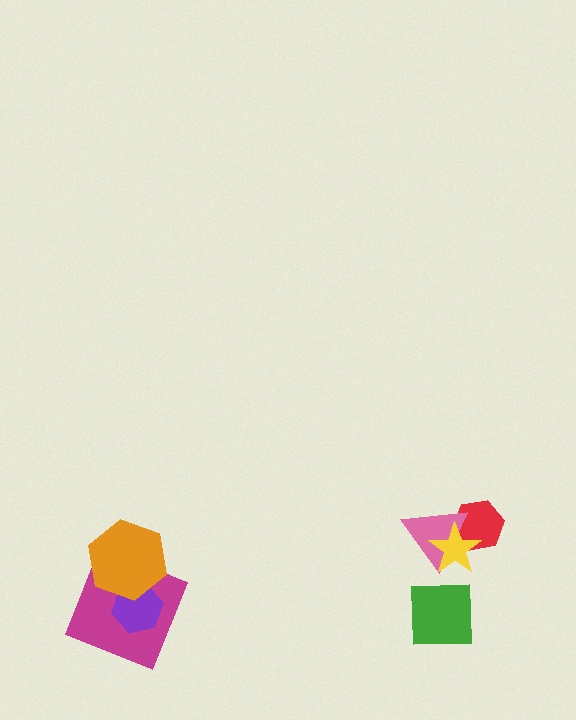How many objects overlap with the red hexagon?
2 objects overlap with the red hexagon.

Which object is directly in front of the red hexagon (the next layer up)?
The pink triangle is directly in front of the red hexagon.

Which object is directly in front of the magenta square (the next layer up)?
The purple hexagon is directly in front of the magenta square.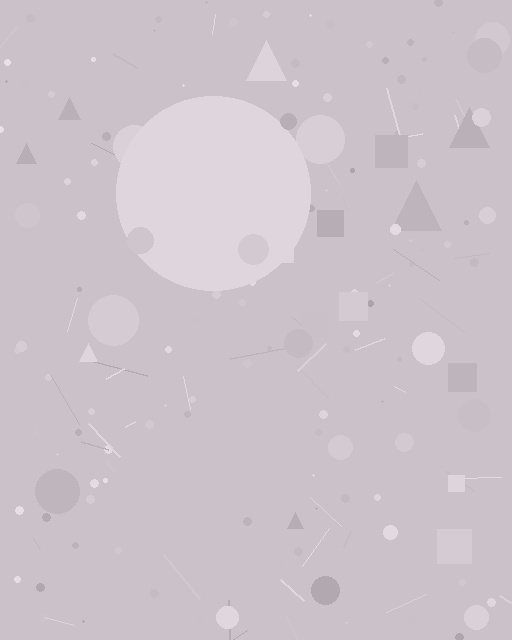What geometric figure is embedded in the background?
A circle is embedded in the background.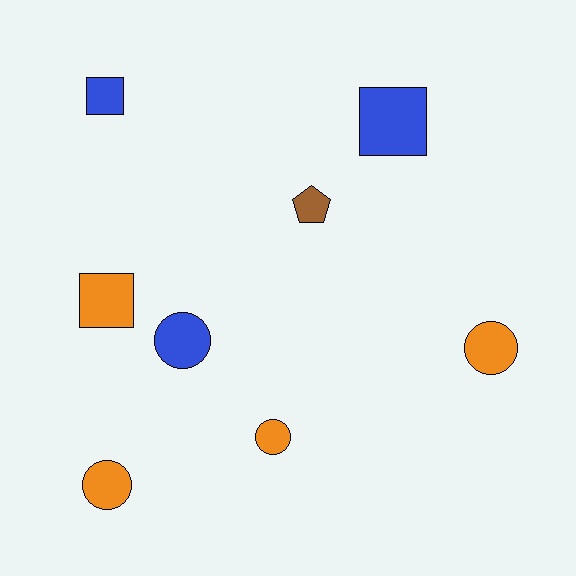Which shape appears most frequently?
Circle, with 4 objects.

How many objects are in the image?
There are 8 objects.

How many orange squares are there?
There is 1 orange square.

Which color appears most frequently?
Orange, with 4 objects.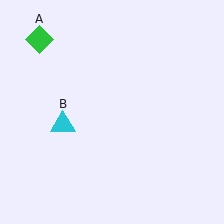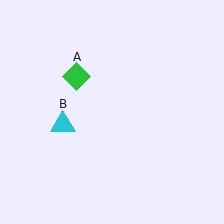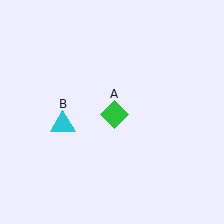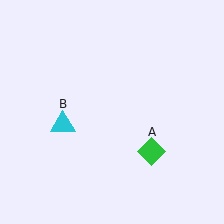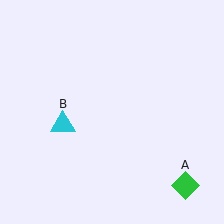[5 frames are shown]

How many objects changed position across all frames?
1 object changed position: green diamond (object A).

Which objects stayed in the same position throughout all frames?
Cyan triangle (object B) remained stationary.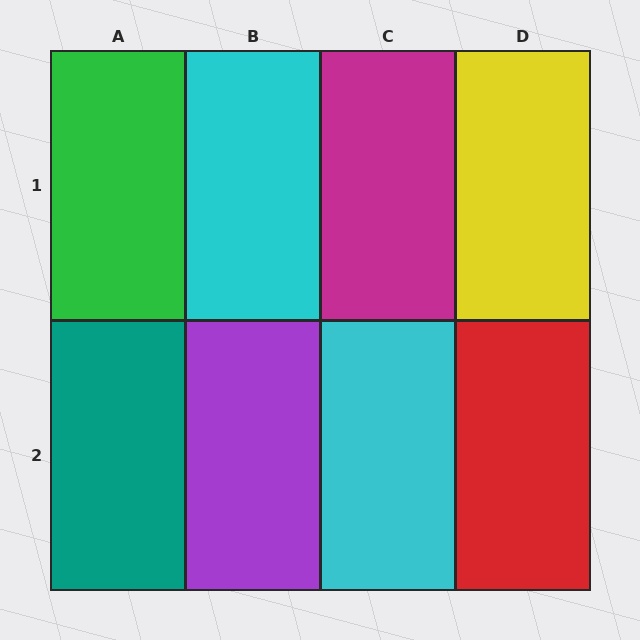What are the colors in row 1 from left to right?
Green, cyan, magenta, yellow.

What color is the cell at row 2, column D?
Red.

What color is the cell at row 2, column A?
Teal.